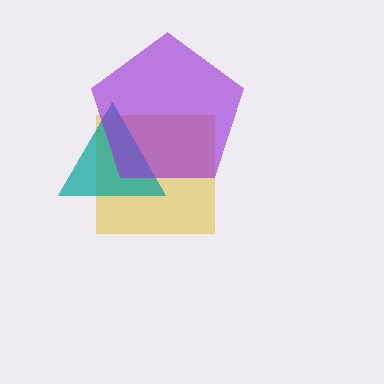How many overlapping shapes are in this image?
There are 3 overlapping shapes in the image.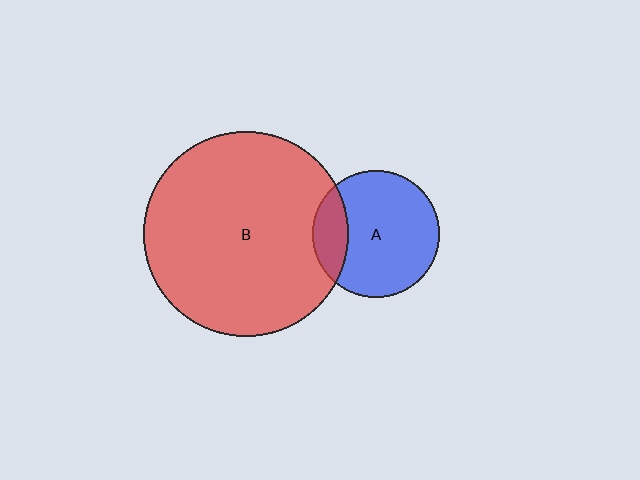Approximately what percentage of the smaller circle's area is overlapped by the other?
Approximately 20%.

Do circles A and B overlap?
Yes.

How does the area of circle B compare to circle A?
Approximately 2.6 times.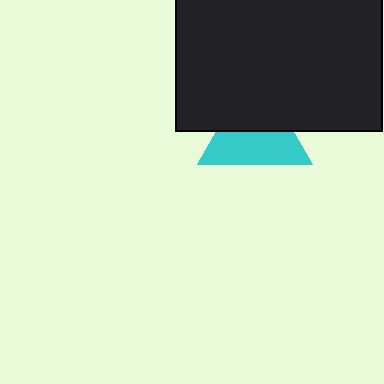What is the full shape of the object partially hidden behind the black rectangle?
The partially hidden object is a cyan triangle.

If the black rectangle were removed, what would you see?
You would see the complete cyan triangle.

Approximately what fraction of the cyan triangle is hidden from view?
Roughly 44% of the cyan triangle is hidden behind the black rectangle.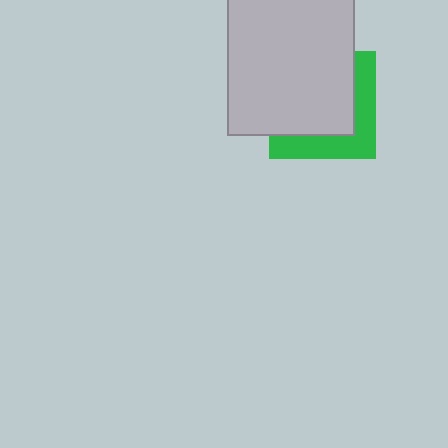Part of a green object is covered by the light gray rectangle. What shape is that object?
It is a square.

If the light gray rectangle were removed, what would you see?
You would see the complete green square.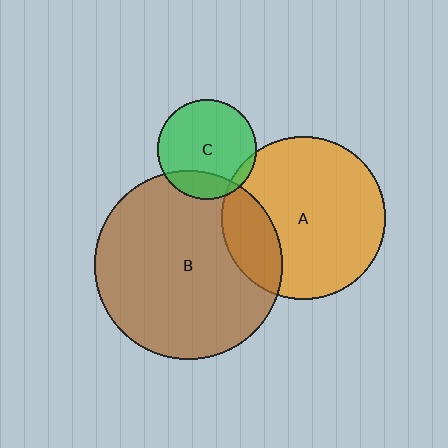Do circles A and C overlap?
Yes.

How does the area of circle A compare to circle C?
Approximately 2.7 times.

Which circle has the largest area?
Circle B (brown).